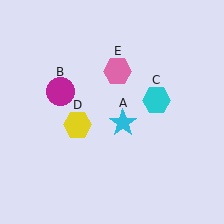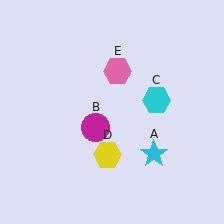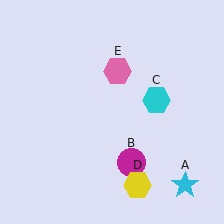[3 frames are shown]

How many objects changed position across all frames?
3 objects changed position: cyan star (object A), magenta circle (object B), yellow hexagon (object D).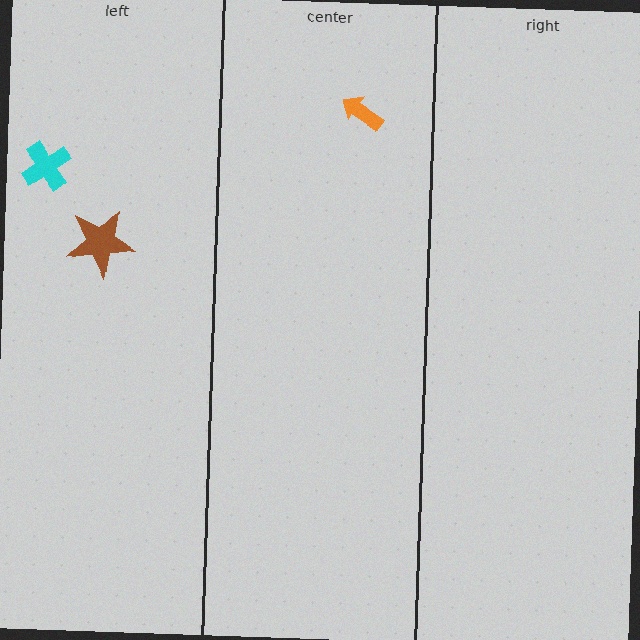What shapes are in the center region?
The orange arrow.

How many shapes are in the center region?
1.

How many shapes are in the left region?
2.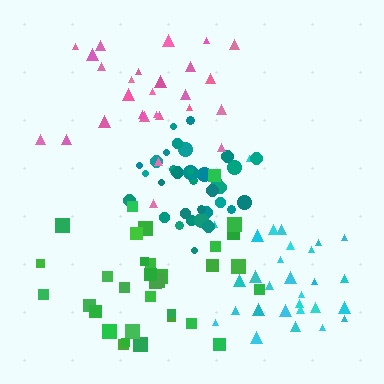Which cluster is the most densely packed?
Teal.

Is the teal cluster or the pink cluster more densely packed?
Teal.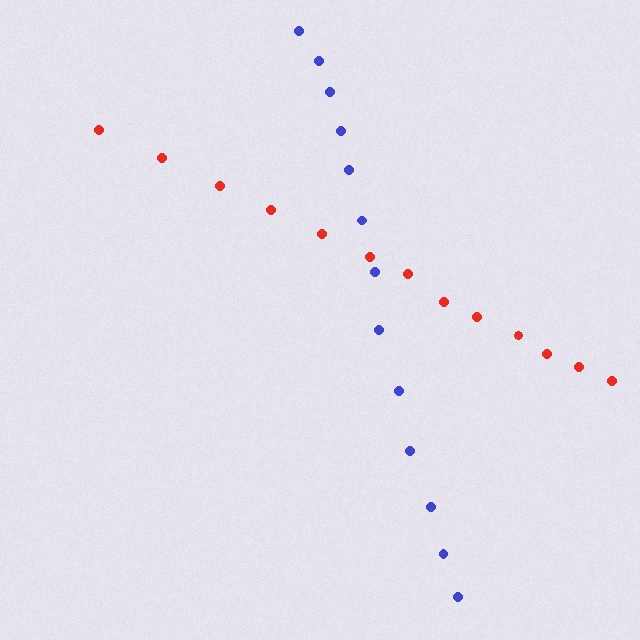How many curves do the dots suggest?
There are 2 distinct paths.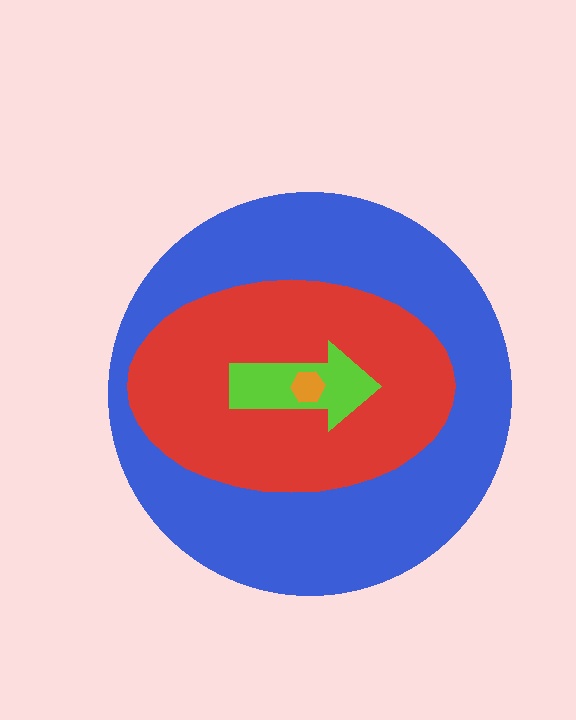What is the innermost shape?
The orange hexagon.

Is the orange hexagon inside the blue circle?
Yes.